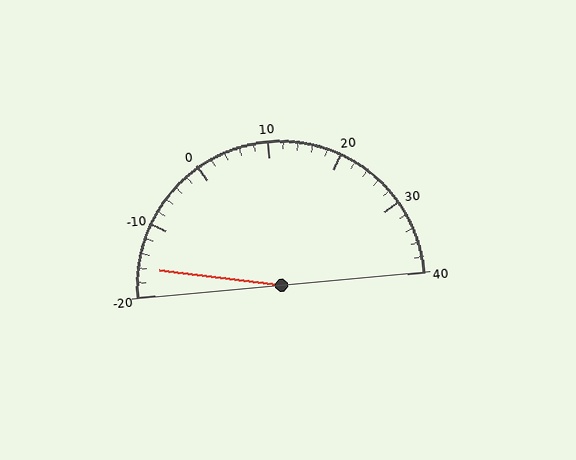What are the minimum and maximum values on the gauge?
The gauge ranges from -20 to 40.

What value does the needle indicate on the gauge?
The needle indicates approximately -16.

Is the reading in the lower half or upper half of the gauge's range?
The reading is in the lower half of the range (-20 to 40).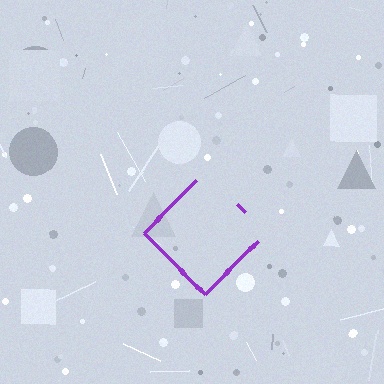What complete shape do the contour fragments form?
The contour fragments form a diamond.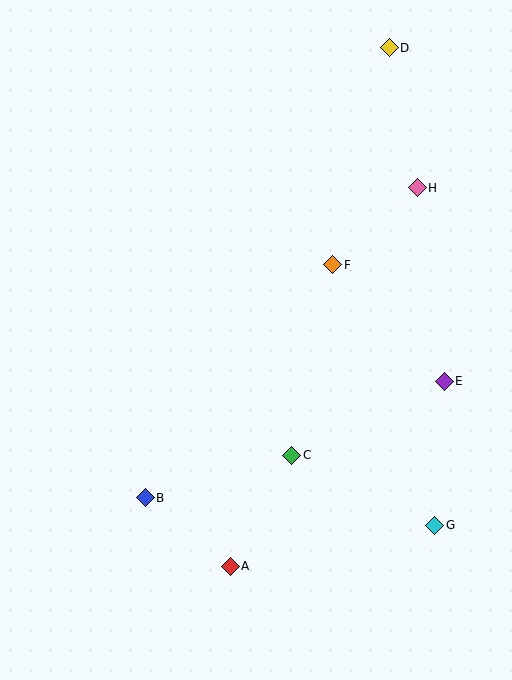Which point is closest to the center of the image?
Point F at (333, 265) is closest to the center.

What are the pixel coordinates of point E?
Point E is at (444, 381).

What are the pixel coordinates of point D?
Point D is at (389, 48).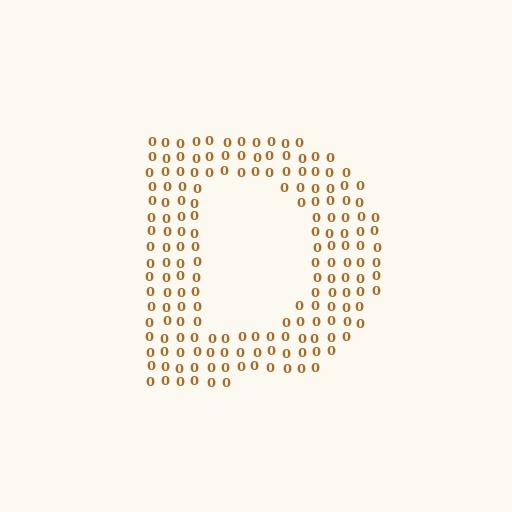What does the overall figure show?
The overall figure shows the letter D.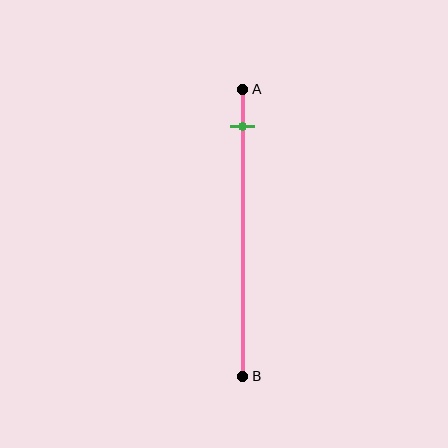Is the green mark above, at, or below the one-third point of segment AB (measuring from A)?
The green mark is above the one-third point of segment AB.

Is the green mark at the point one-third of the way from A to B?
No, the mark is at about 15% from A, not at the 33% one-third point.